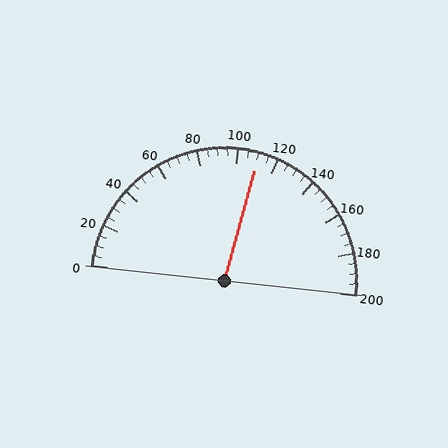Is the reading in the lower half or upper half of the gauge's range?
The reading is in the upper half of the range (0 to 200).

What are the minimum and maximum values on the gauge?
The gauge ranges from 0 to 200.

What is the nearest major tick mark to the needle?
The nearest major tick mark is 120.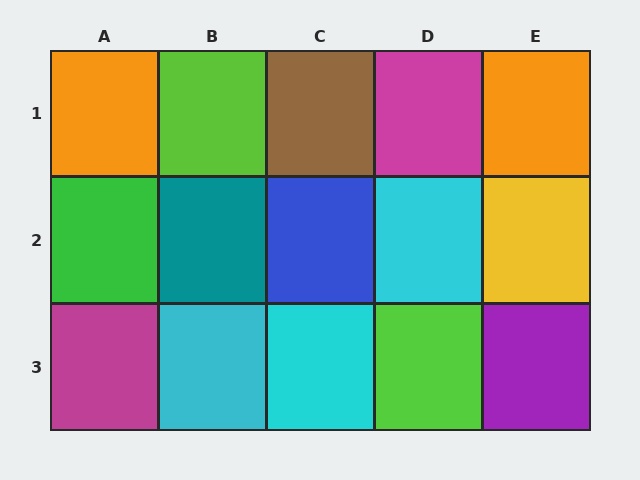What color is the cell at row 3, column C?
Cyan.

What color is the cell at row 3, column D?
Lime.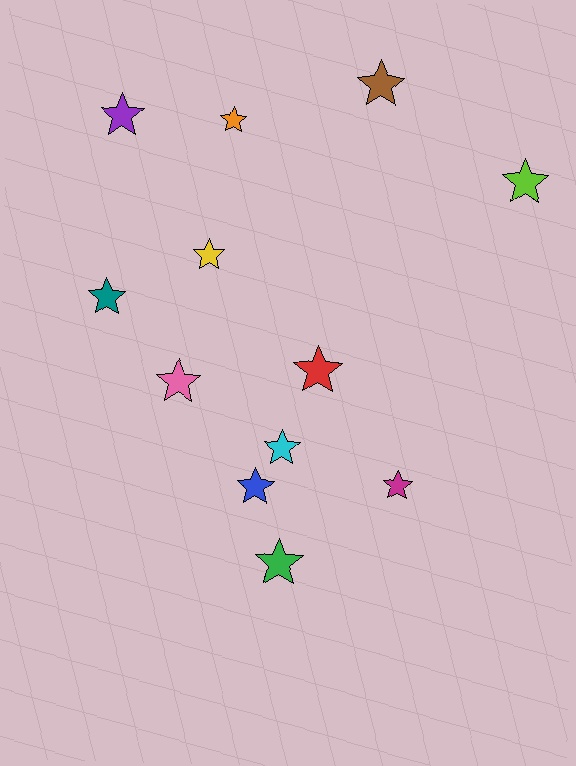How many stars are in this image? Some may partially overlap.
There are 12 stars.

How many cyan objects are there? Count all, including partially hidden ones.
There is 1 cyan object.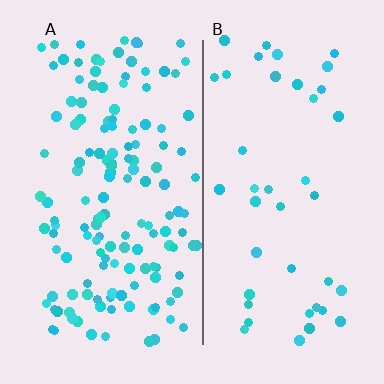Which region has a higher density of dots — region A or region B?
A (the left).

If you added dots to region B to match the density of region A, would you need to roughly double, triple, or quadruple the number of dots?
Approximately triple.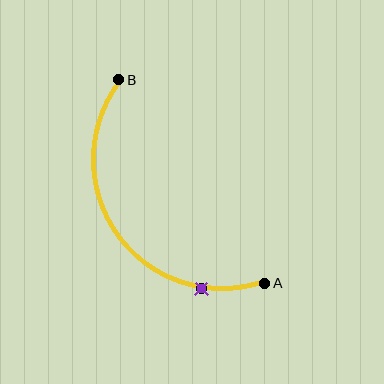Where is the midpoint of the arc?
The arc midpoint is the point on the curve farthest from the straight line joining A and B. It sits below and to the left of that line.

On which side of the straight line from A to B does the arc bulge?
The arc bulges below and to the left of the straight line connecting A and B.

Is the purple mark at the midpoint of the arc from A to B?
No. The purple mark lies on the arc but is closer to endpoint A. The arc midpoint would be at the point on the curve equidistant along the arc from both A and B.